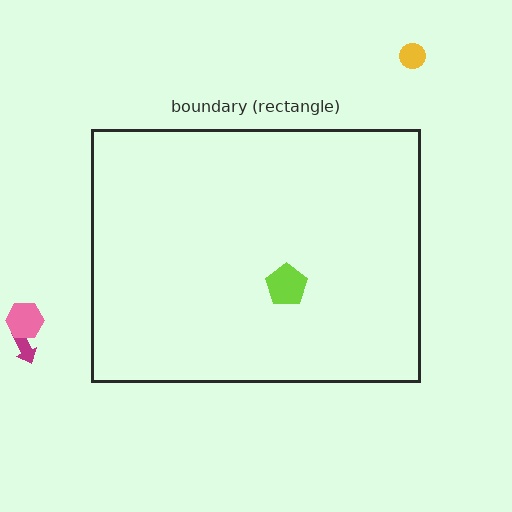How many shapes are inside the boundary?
1 inside, 3 outside.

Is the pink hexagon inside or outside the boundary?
Outside.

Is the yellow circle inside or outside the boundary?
Outside.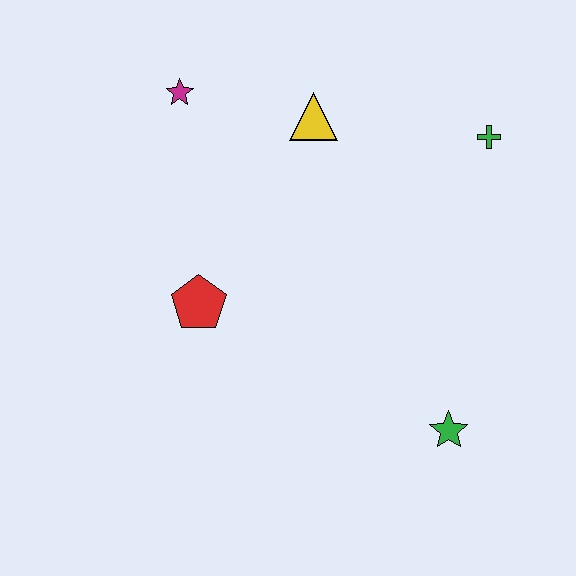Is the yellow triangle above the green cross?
Yes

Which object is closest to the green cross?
The yellow triangle is closest to the green cross.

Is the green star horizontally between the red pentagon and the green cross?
Yes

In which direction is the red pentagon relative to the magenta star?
The red pentagon is below the magenta star.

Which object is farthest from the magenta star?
The green star is farthest from the magenta star.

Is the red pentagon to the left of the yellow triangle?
Yes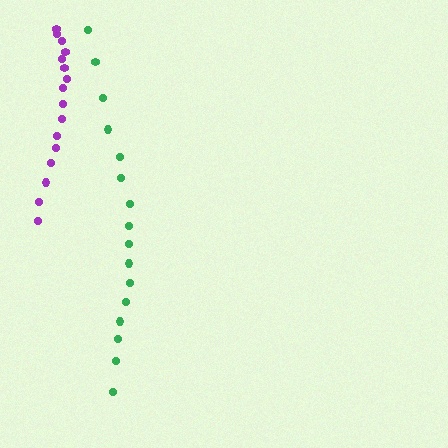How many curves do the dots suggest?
There are 2 distinct paths.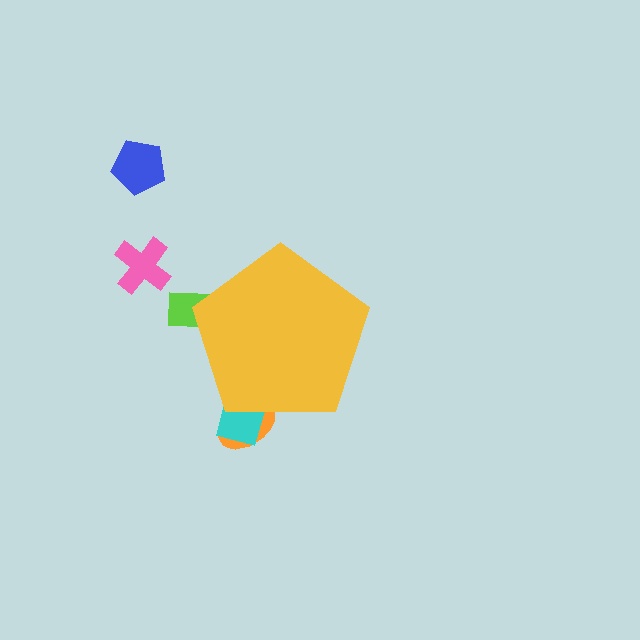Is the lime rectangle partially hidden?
Yes, the lime rectangle is partially hidden behind the yellow pentagon.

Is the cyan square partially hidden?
Yes, the cyan square is partially hidden behind the yellow pentagon.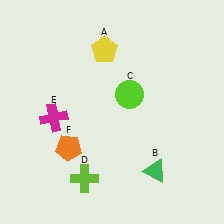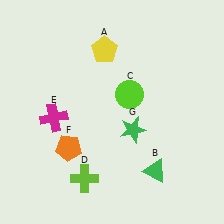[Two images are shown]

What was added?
A green star (G) was added in Image 2.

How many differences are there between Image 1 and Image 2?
There is 1 difference between the two images.